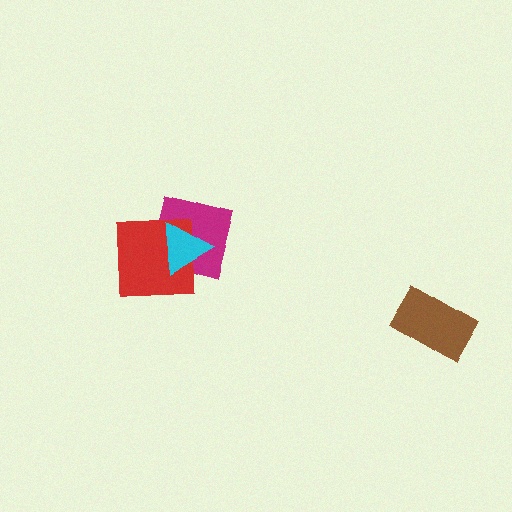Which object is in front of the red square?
The cyan triangle is in front of the red square.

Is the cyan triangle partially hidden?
No, no other shape covers it.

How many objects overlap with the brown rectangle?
0 objects overlap with the brown rectangle.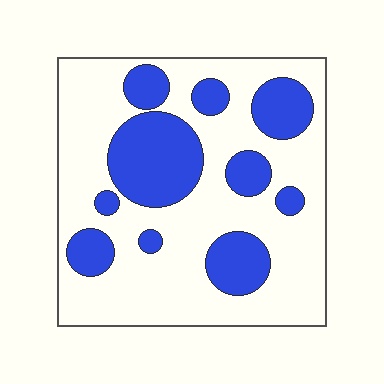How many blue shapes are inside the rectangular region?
10.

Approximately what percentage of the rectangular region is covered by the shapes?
Approximately 30%.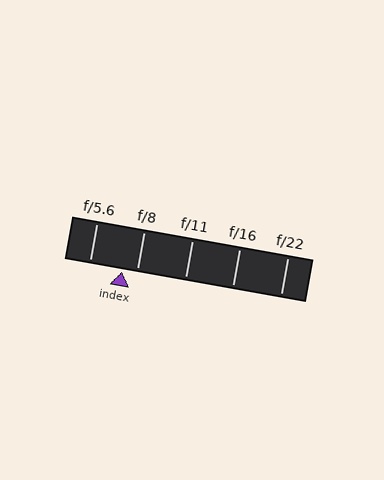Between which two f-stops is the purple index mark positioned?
The index mark is between f/5.6 and f/8.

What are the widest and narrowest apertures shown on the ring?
The widest aperture shown is f/5.6 and the narrowest is f/22.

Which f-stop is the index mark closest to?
The index mark is closest to f/8.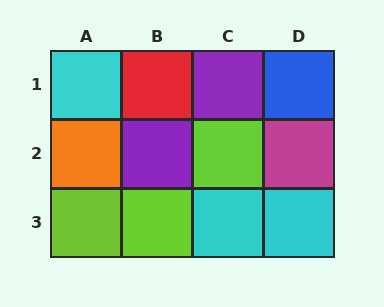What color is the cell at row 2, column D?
Magenta.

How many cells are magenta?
1 cell is magenta.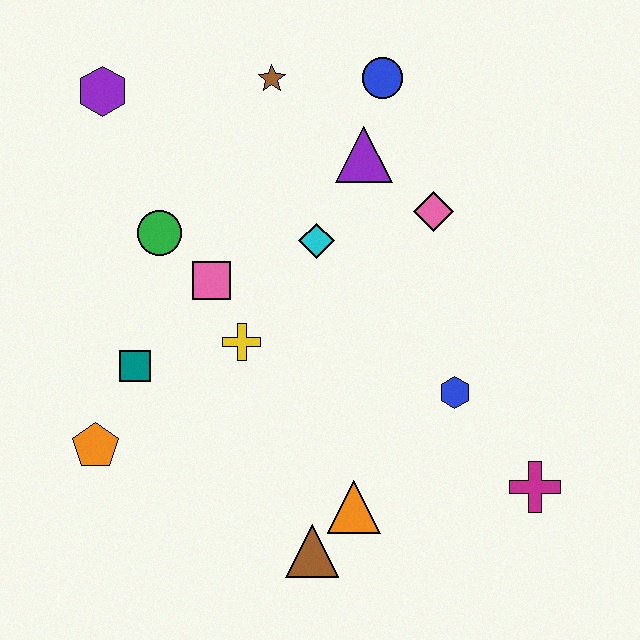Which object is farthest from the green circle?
The magenta cross is farthest from the green circle.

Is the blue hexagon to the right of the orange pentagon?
Yes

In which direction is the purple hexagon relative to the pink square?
The purple hexagon is above the pink square.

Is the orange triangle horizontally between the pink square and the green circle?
No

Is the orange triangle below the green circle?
Yes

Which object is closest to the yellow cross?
The pink square is closest to the yellow cross.